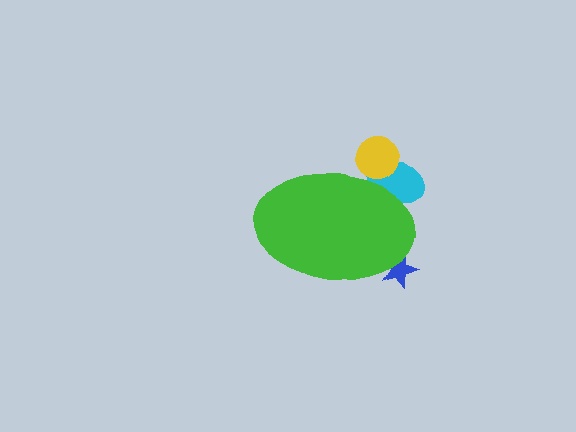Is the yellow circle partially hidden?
Yes, the yellow circle is partially hidden behind the green ellipse.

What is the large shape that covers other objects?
A green ellipse.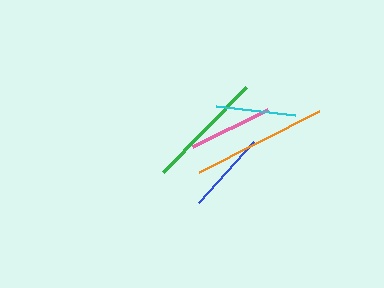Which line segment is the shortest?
The cyan line is the shortest at approximately 79 pixels.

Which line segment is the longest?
The orange line is the longest at approximately 134 pixels.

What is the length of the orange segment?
The orange segment is approximately 134 pixels long.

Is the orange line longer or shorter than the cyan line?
The orange line is longer than the cyan line.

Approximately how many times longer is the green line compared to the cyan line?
The green line is approximately 1.5 times the length of the cyan line.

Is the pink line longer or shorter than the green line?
The green line is longer than the pink line.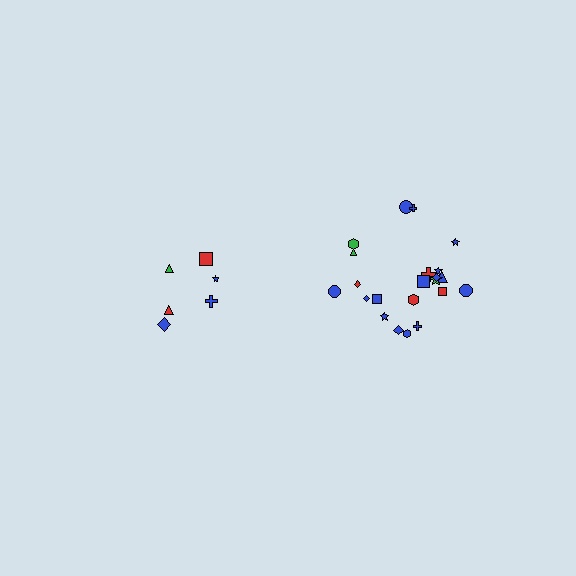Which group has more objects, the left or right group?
The right group.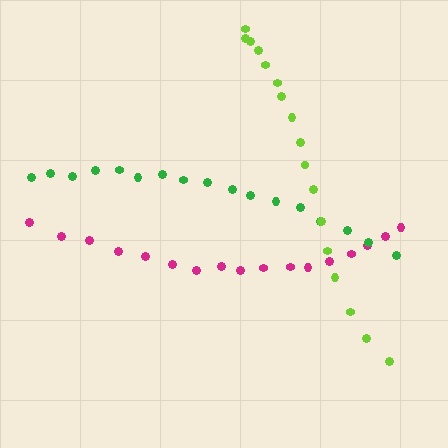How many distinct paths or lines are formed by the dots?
There are 3 distinct paths.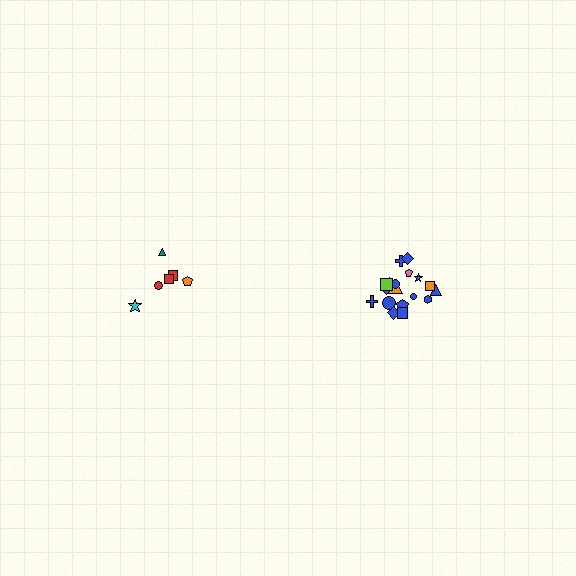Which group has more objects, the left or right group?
The right group.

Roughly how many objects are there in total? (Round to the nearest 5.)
Roughly 25 objects in total.